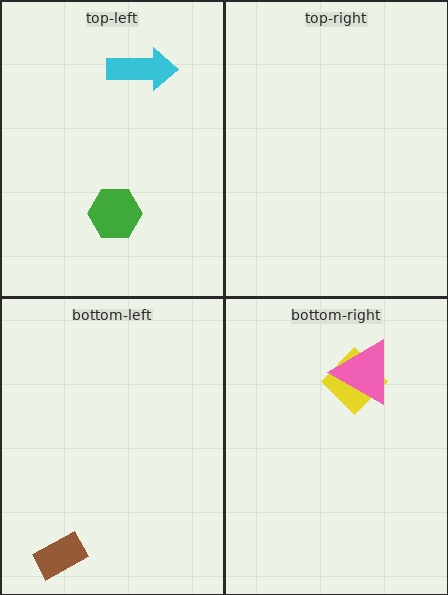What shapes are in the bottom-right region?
The yellow diamond, the pink triangle.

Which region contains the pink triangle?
The bottom-right region.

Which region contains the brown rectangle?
The bottom-left region.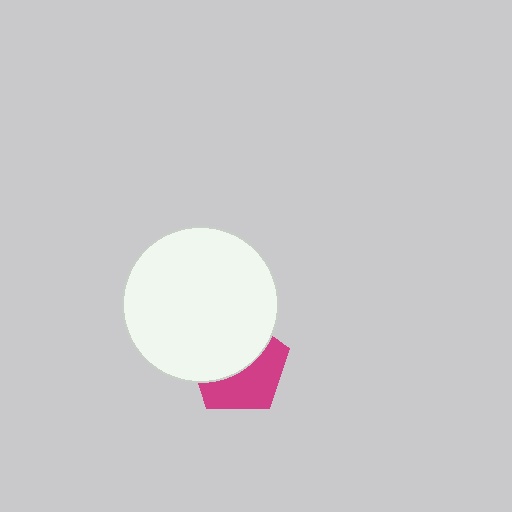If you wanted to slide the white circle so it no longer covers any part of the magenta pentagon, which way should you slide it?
Slide it up — that is the most direct way to separate the two shapes.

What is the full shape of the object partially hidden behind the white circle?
The partially hidden object is a magenta pentagon.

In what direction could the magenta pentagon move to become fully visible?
The magenta pentagon could move down. That would shift it out from behind the white circle entirely.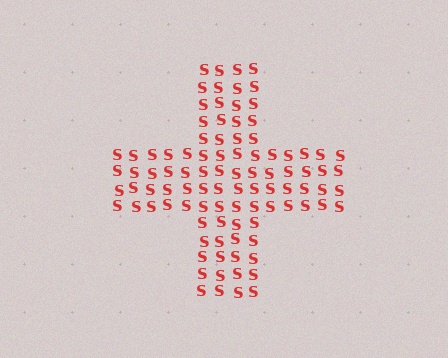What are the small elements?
The small elements are letter S's.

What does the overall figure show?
The overall figure shows a cross.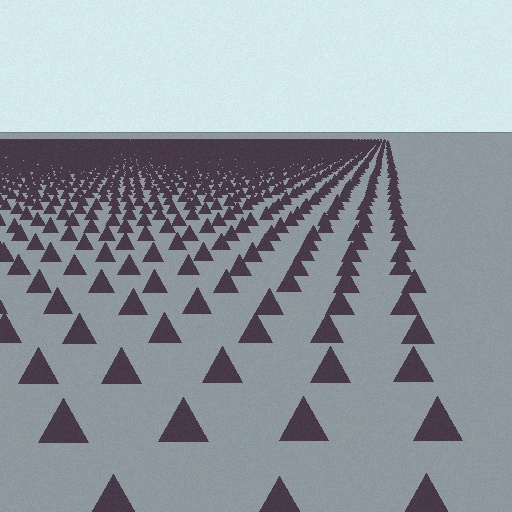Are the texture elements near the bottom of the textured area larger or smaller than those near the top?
Larger. Near the bottom, elements are closer to the viewer and appear at a bigger on-screen size.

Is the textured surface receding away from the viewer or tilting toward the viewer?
The surface is receding away from the viewer. Texture elements get smaller and denser toward the top.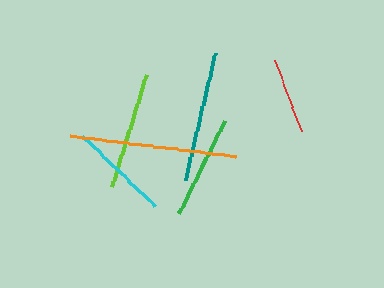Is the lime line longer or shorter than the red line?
The lime line is longer than the red line.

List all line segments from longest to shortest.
From longest to shortest: orange, teal, lime, green, cyan, red.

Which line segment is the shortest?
The red line is the shortest at approximately 76 pixels.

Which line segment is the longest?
The orange line is the longest at approximately 167 pixels.